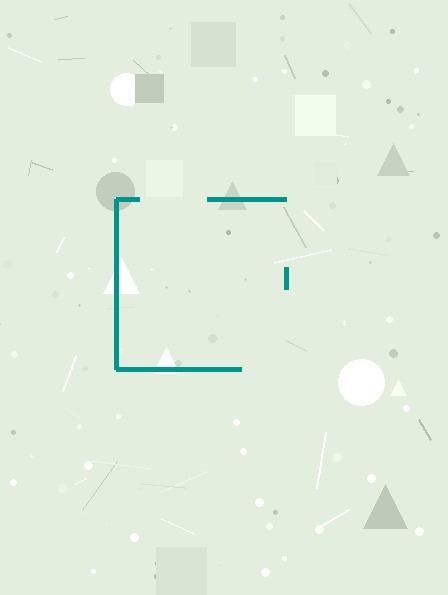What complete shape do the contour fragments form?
The contour fragments form a square.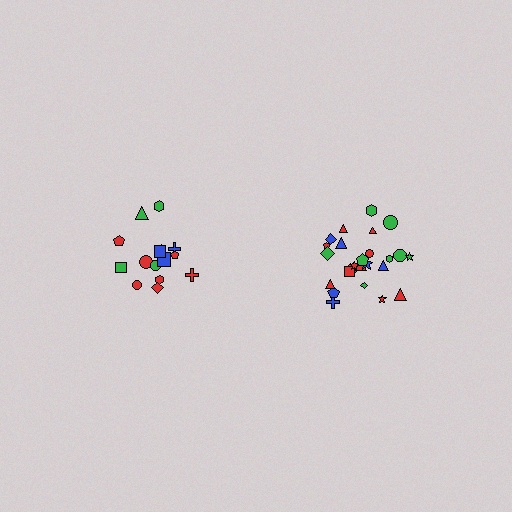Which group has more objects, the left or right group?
The right group.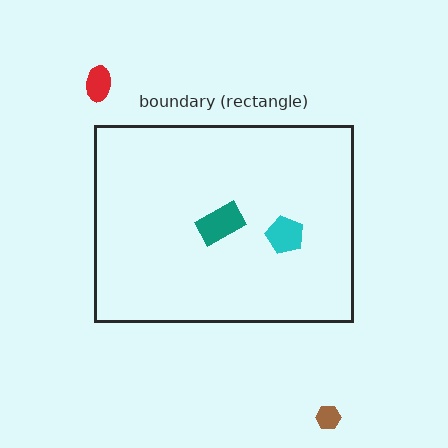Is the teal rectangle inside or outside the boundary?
Inside.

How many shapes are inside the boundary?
2 inside, 2 outside.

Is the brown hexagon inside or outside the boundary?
Outside.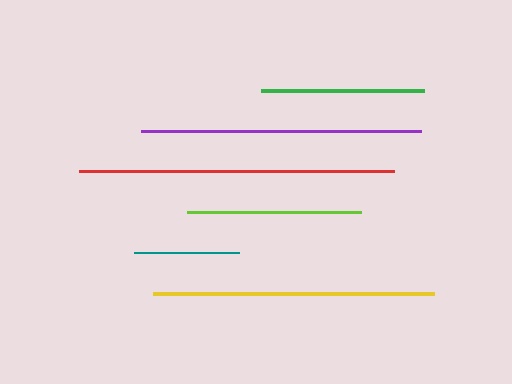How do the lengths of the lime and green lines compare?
The lime and green lines are approximately the same length.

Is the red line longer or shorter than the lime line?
The red line is longer than the lime line.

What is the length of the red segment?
The red segment is approximately 314 pixels long.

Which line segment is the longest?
The red line is the longest at approximately 314 pixels.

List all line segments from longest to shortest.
From longest to shortest: red, yellow, purple, lime, green, teal.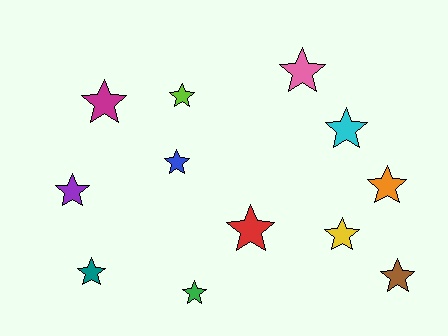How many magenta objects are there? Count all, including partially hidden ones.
There is 1 magenta object.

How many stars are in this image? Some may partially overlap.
There are 12 stars.